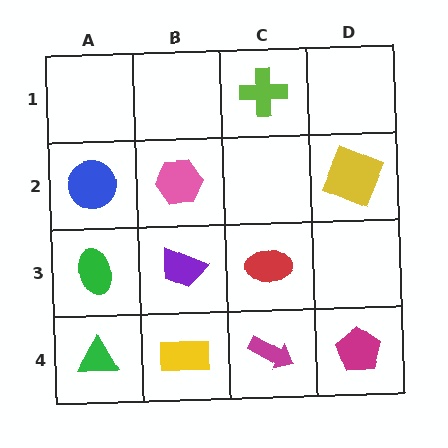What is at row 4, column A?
A green triangle.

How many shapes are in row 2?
3 shapes.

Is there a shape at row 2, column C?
No, that cell is empty.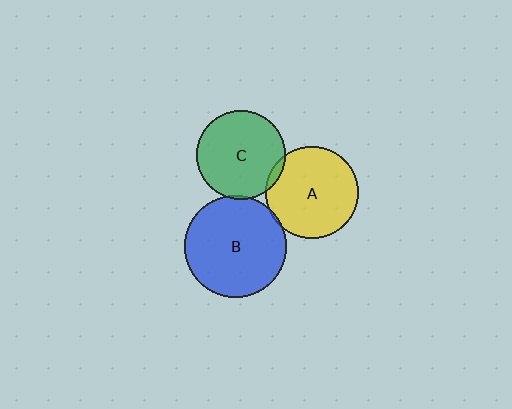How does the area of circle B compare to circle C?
Approximately 1.3 times.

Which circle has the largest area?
Circle B (blue).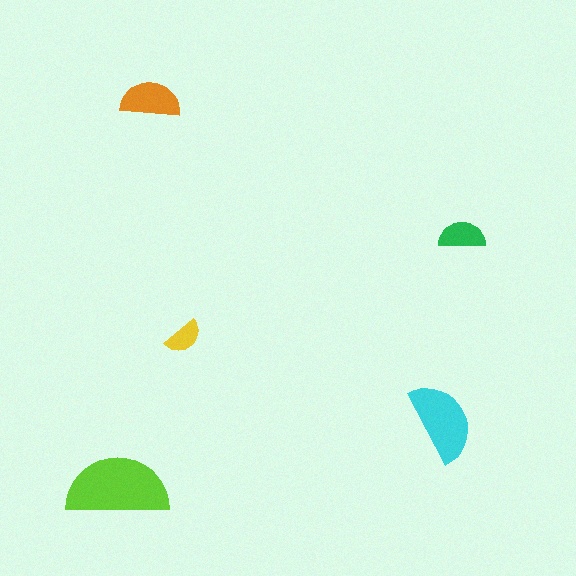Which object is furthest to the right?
The green semicircle is rightmost.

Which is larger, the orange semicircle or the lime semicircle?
The lime one.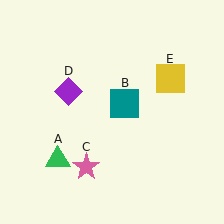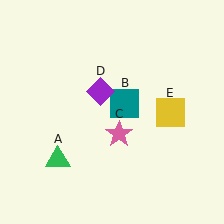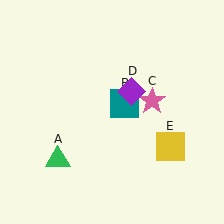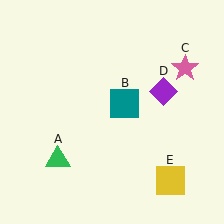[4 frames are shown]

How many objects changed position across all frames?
3 objects changed position: pink star (object C), purple diamond (object D), yellow square (object E).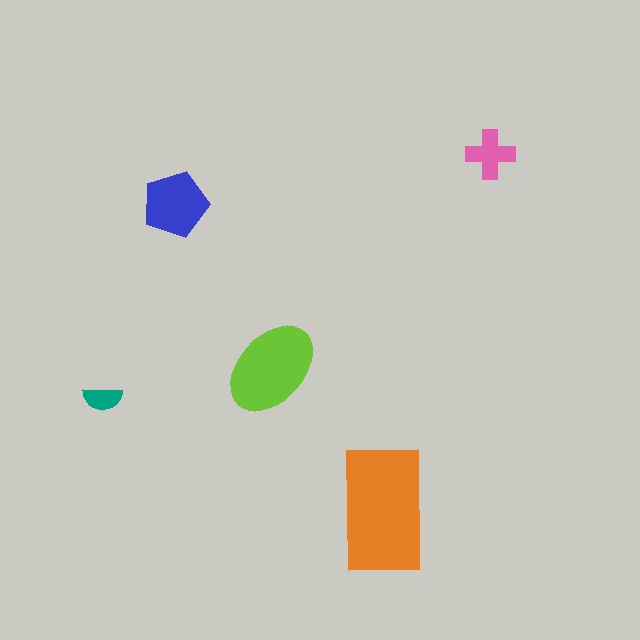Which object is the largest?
The orange rectangle.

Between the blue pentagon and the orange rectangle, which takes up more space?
The orange rectangle.